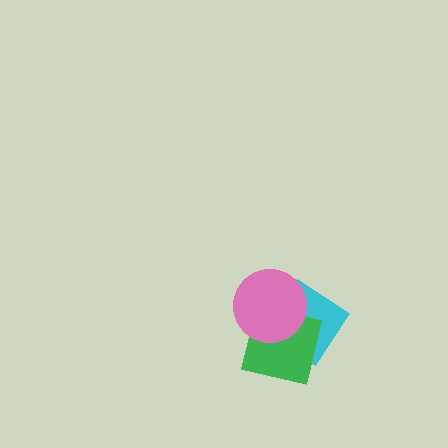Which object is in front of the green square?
The pink circle is in front of the green square.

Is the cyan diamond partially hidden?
Yes, it is partially covered by another shape.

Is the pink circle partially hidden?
No, no other shape covers it.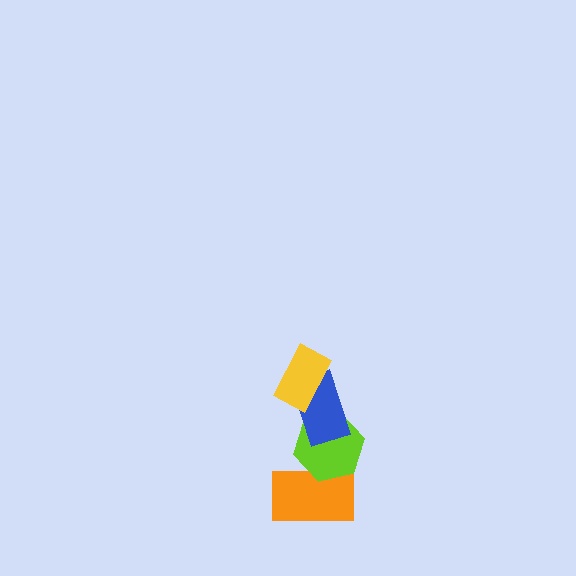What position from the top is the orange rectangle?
The orange rectangle is 4th from the top.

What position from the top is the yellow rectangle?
The yellow rectangle is 1st from the top.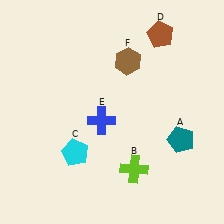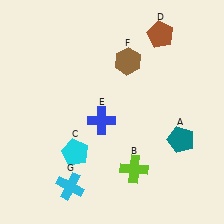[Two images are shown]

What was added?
A cyan cross (G) was added in Image 2.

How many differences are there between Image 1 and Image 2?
There is 1 difference between the two images.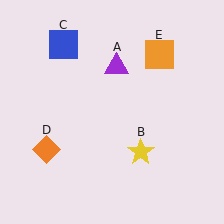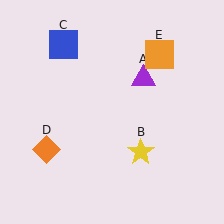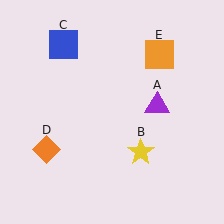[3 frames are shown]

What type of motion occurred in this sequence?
The purple triangle (object A) rotated clockwise around the center of the scene.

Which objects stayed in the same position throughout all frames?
Yellow star (object B) and blue square (object C) and orange diamond (object D) and orange square (object E) remained stationary.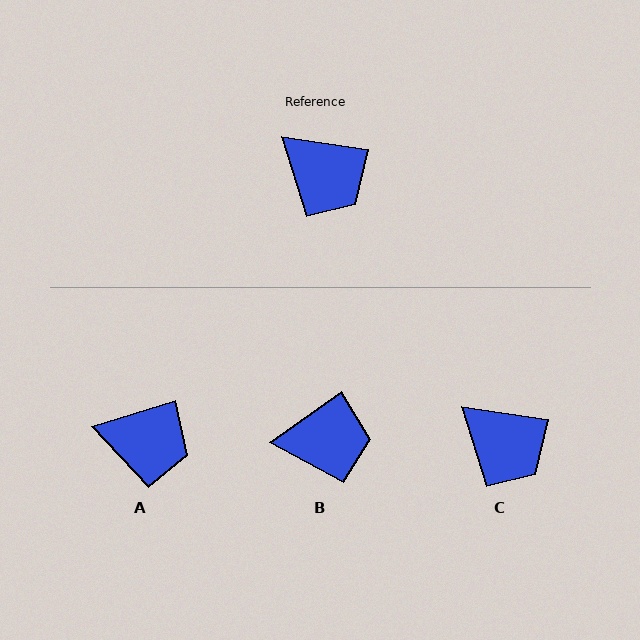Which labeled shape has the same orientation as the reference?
C.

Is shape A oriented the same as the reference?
No, it is off by about 25 degrees.